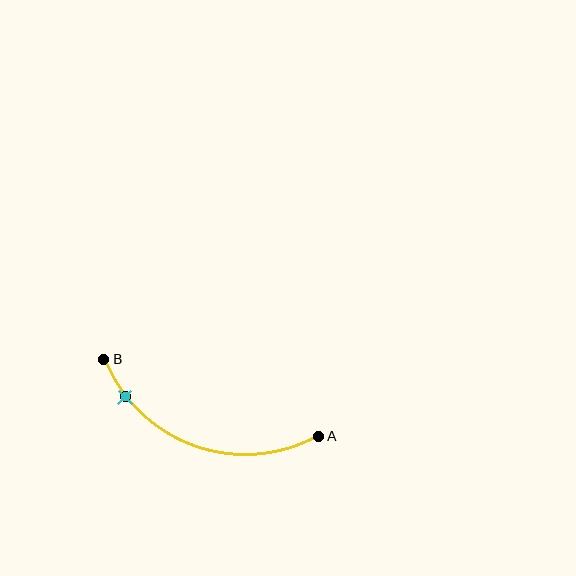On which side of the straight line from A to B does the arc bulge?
The arc bulges below the straight line connecting A and B.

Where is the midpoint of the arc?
The arc midpoint is the point on the curve farthest from the straight line joining A and B. It sits below that line.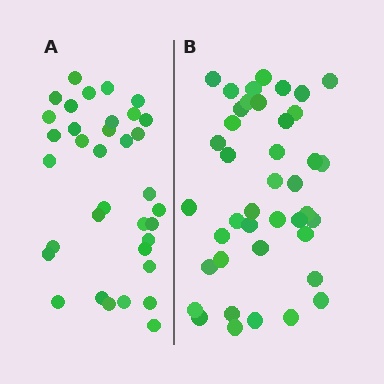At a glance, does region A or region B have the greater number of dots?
Region B (the right region) has more dots.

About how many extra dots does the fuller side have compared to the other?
Region B has about 6 more dots than region A.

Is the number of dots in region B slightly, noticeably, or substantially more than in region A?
Region B has only slightly more — the two regions are fairly close. The ratio is roughly 1.2 to 1.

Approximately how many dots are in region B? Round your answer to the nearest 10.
About 40 dots. (The exact count is 41, which rounds to 40.)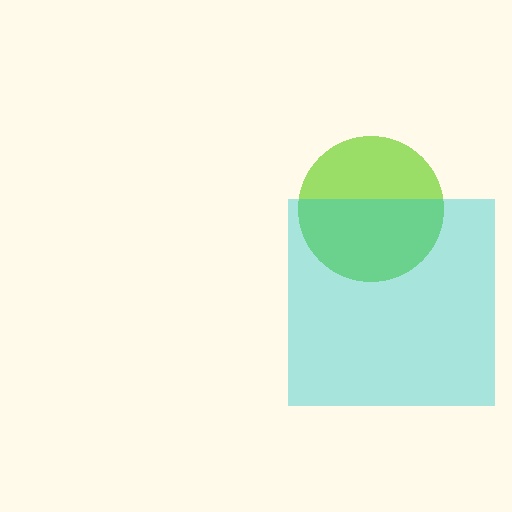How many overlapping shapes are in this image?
There are 2 overlapping shapes in the image.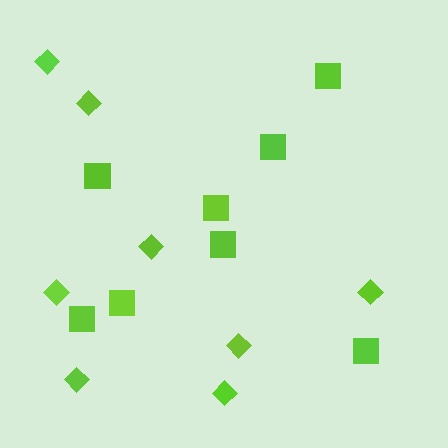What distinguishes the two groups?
There are 2 groups: one group of diamonds (8) and one group of squares (8).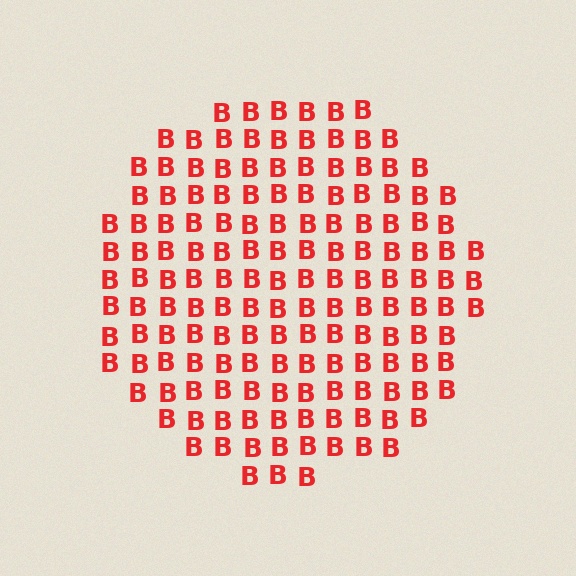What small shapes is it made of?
It is made of small letter B's.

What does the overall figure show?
The overall figure shows a circle.